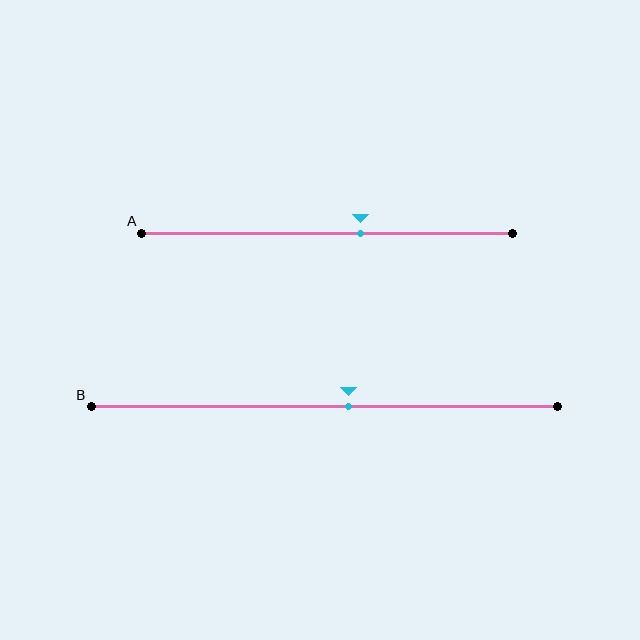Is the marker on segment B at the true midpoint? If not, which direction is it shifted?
No, the marker on segment B is shifted to the right by about 5% of the segment length.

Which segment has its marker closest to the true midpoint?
Segment B has its marker closest to the true midpoint.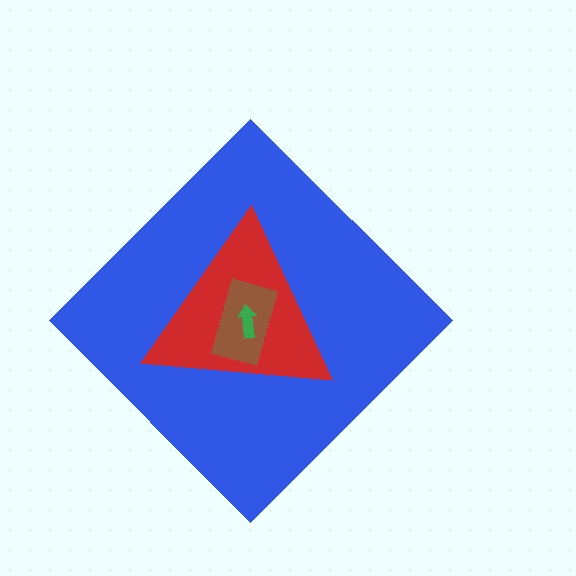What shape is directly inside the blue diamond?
The red triangle.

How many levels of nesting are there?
4.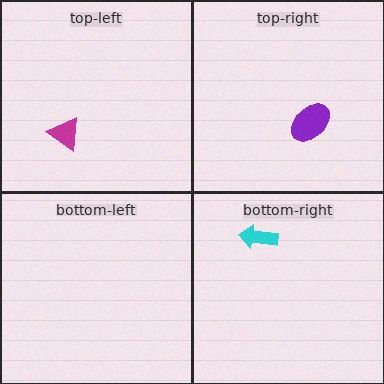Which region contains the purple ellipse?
The top-right region.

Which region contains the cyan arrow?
The bottom-right region.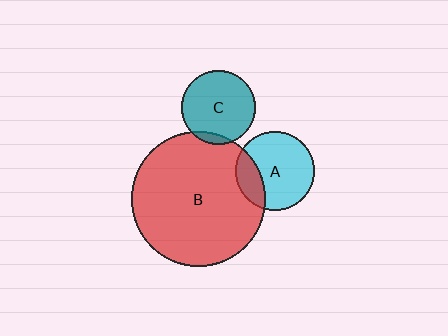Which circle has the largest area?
Circle B (red).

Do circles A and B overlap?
Yes.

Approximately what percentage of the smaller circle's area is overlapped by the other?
Approximately 25%.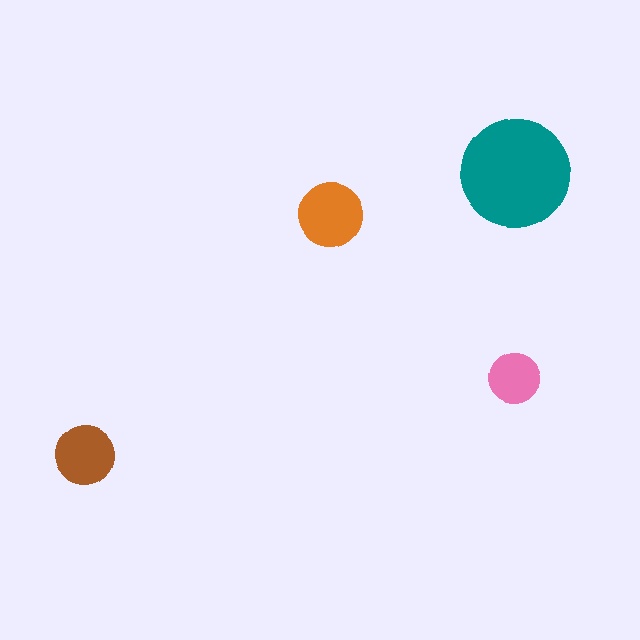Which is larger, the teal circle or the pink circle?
The teal one.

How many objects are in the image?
There are 4 objects in the image.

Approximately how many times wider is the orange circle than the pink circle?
About 1.5 times wider.